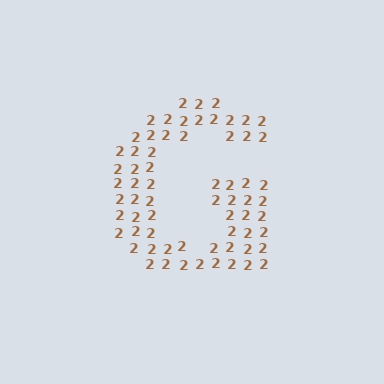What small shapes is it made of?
It is made of small digit 2's.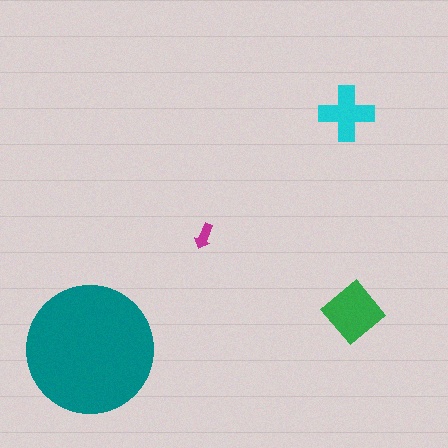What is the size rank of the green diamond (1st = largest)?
2nd.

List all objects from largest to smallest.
The teal circle, the green diamond, the cyan cross, the magenta arrow.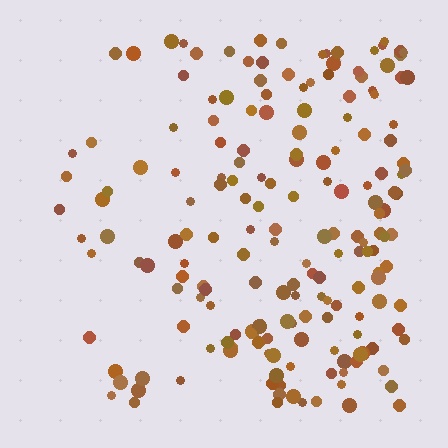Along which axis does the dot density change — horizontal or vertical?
Horizontal.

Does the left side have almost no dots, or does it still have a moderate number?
Still a moderate number, just noticeably fewer than the right.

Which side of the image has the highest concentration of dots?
The right.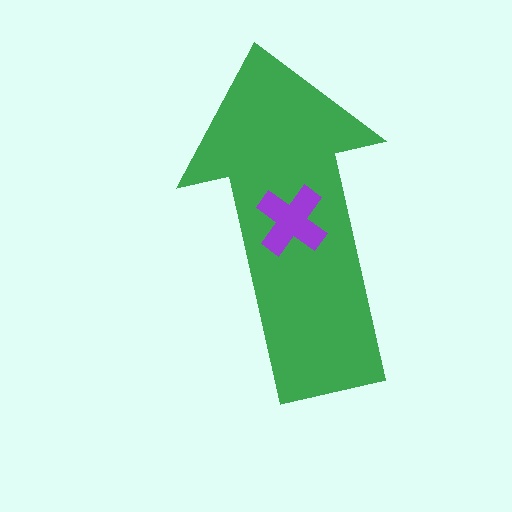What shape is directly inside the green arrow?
The purple cross.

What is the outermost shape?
The green arrow.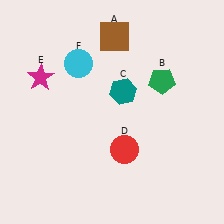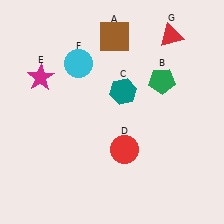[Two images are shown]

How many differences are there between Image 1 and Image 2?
There is 1 difference between the two images.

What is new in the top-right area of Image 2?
A red triangle (G) was added in the top-right area of Image 2.